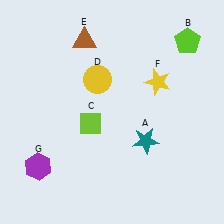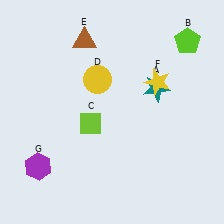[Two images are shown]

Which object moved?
The teal star (A) moved up.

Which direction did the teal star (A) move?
The teal star (A) moved up.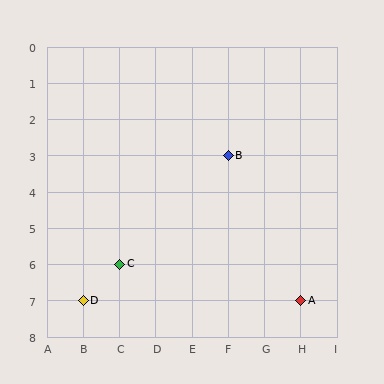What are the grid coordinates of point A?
Point A is at grid coordinates (H, 7).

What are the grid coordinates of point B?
Point B is at grid coordinates (F, 3).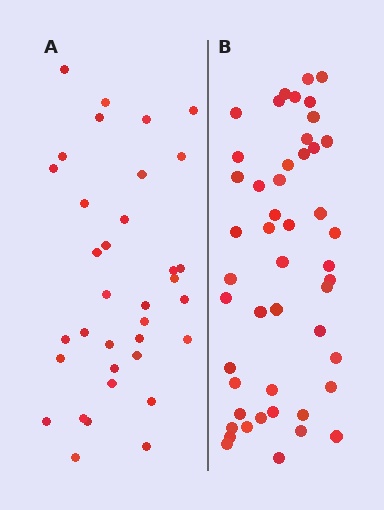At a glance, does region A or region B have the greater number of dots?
Region B (the right region) has more dots.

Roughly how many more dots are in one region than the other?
Region B has approximately 15 more dots than region A.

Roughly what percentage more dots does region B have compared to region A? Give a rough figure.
About 35% more.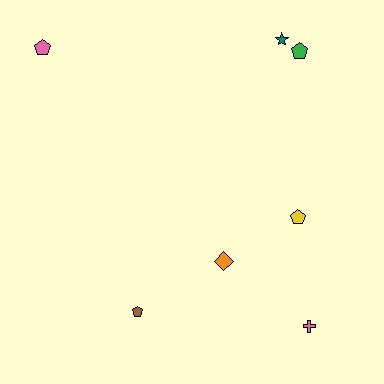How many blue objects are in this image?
There are no blue objects.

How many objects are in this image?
There are 7 objects.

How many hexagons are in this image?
There are no hexagons.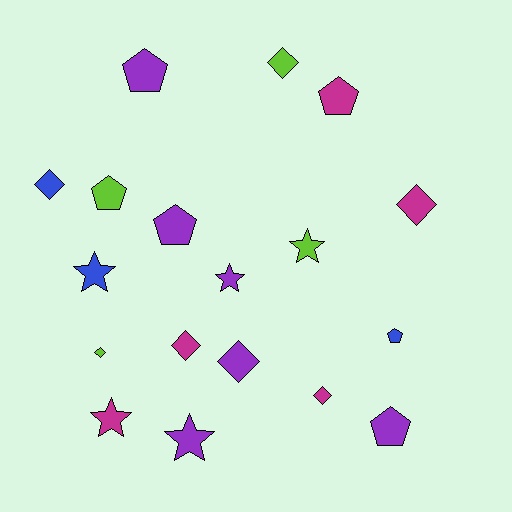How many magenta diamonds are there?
There are 3 magenta diamonds.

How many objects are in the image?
There are 18 objects.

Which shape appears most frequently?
Diamond, with 7 objects.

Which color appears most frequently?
Purple, with 6 objects.